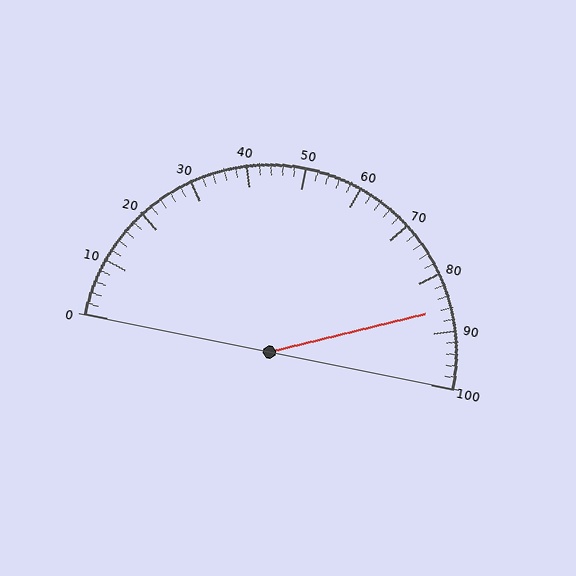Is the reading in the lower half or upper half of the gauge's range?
The reading is in the upper half of the range (0 to 100).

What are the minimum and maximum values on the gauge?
The gauge ranges from 0 to 100.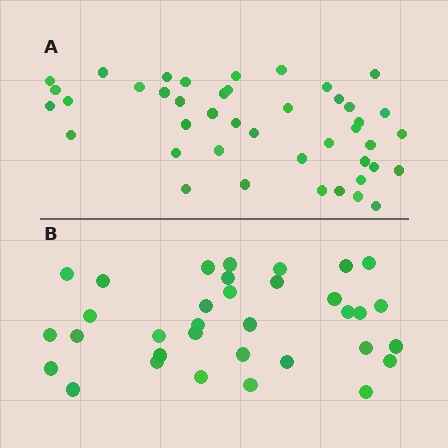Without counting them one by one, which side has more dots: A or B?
Region A (the top region) has more dots.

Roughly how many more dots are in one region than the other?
Region A has roughly 8 or so more dots than region B.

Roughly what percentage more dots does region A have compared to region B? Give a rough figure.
About 25% more.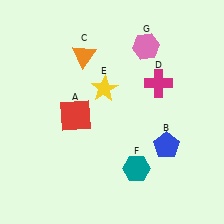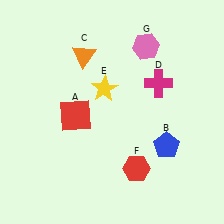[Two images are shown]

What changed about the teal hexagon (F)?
In Image 1, F is teal. In Image 2, it changed to red.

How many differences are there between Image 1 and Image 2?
There is 1 difference between the two images.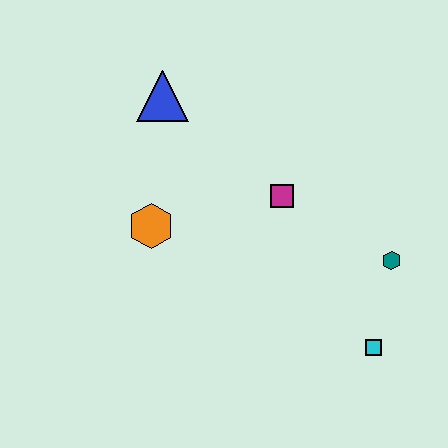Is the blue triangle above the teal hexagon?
Yes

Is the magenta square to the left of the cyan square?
Yes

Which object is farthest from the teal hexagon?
The blue triangle is farthest from the teal hexagon.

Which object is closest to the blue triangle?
The orange hexagon is closest to the blue triangle.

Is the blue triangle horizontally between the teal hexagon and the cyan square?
No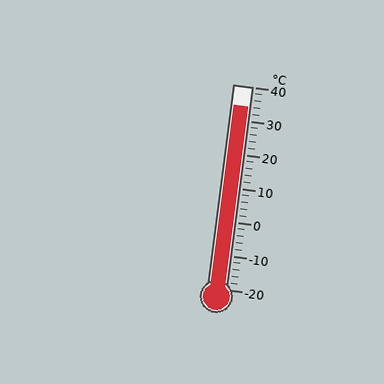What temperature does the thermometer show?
The thermometer shows approximately 34°C.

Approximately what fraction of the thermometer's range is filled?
The thermometer is filled to approximately 90% of its range.